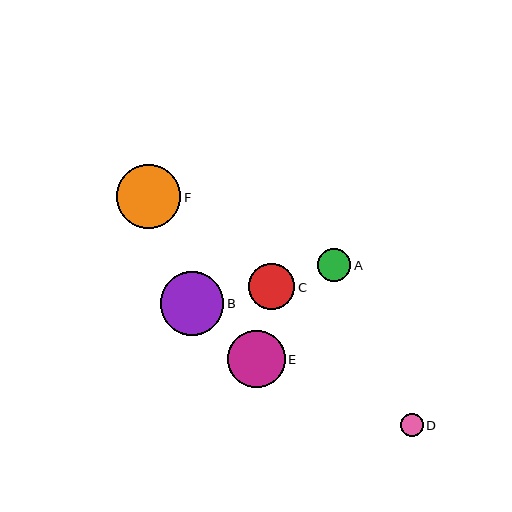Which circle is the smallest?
Circle D is the smallest with a size of approximately 23 pixels.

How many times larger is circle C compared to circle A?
Circle C is approximately 1.4 times the size of circle A.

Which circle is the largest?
Circle F is the largest with a size of approximately 64 pixels.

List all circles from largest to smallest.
From largest to smallest: F, B, E, C, A, D.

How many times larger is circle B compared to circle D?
Circle B is approximately 2.7 times the size of circle D.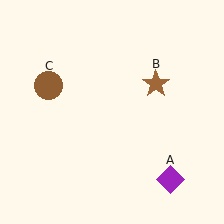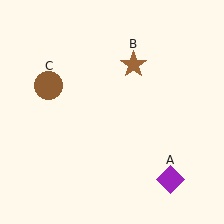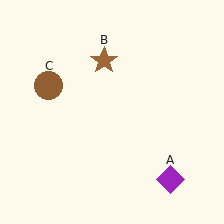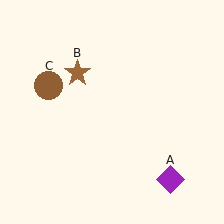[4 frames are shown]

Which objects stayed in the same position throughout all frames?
Purple diamond (object A) and brown circle (object C) remained stationary.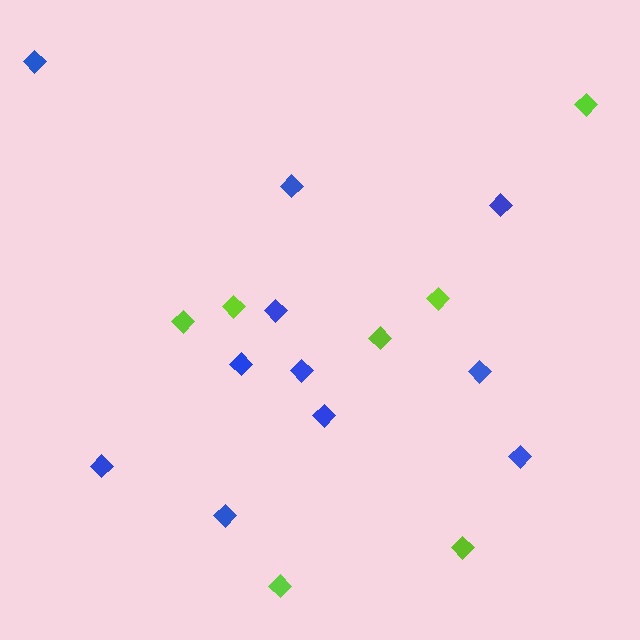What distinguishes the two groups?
There are 2 groups: one group of lime diamonds (7) and one group of blue diamonds (11).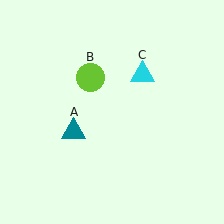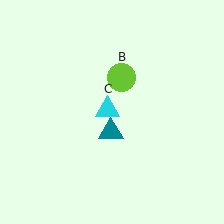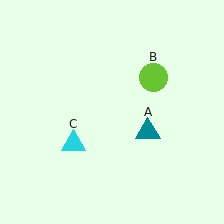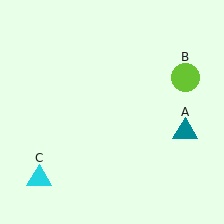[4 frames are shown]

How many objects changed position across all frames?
3 objects changed position: teal triangle (object A), lime circle (object B), cyan triangle (object C).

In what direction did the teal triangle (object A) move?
The teal triangle (object A) moved right.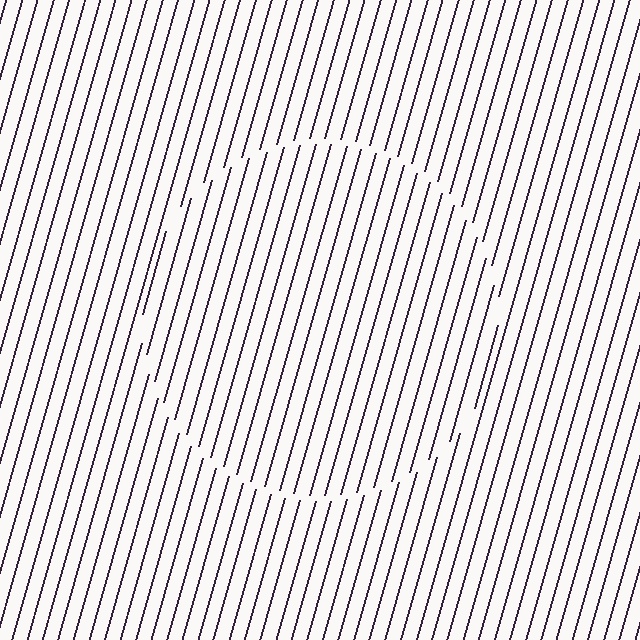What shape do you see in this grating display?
An illusory circle. The interior of the shape contains the same grating, shifted by half a period — the contour is defined by the phase discontinuity where line-ends from the inner and outer gratings abut.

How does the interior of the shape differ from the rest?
The interior of the shape contains the same grating, shifted by half a period — the contour is defined by the phase discontinuity where line-ends from the inner and outer gratings abut.